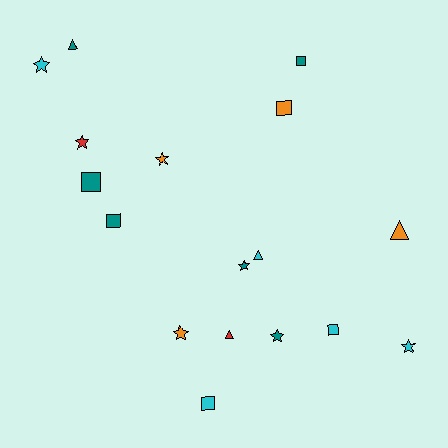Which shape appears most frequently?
Star, with 7 objects.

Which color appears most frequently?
Teal, with 6 objects.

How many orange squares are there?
There is 1 orange square.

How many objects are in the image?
There are 17 objects.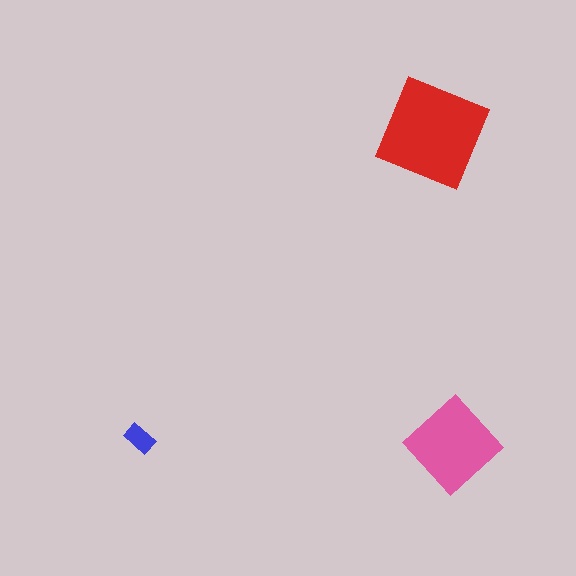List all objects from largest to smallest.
The red diamond, the pink diamond, the blue rectangle.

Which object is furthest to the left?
The blue rectangle is leftmost.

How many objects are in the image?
There are 3 objects in the image.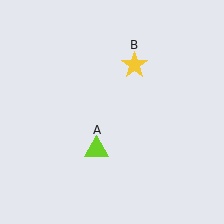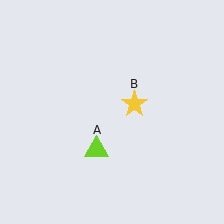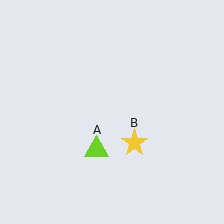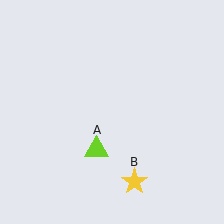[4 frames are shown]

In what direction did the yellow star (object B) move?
The yellow star (object B) moved down.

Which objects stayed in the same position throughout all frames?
Lime triangle (object A) remained stationary.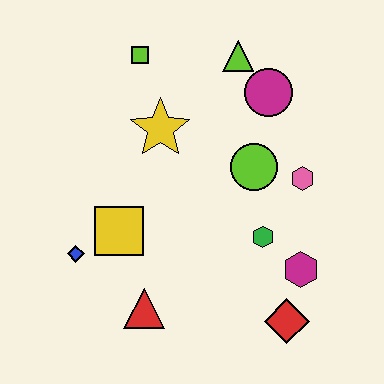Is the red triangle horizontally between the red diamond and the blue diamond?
Yes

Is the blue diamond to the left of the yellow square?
Yes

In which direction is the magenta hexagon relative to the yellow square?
The magenta hexagon is to the right of the yellow square.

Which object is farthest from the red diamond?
The lime square is farthest from the red diamond.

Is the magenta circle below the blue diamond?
No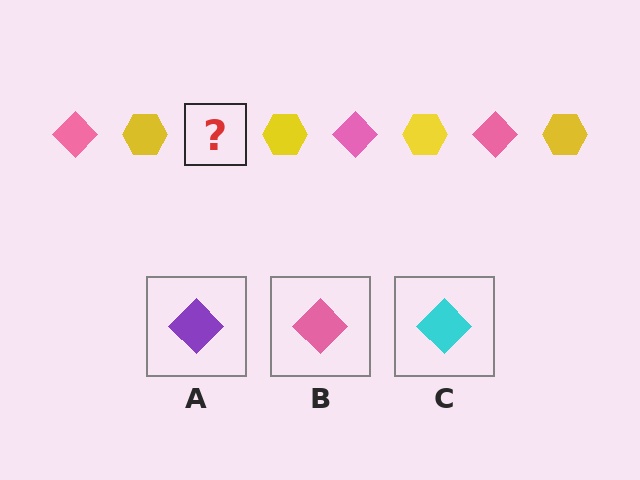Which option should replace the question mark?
Option B.